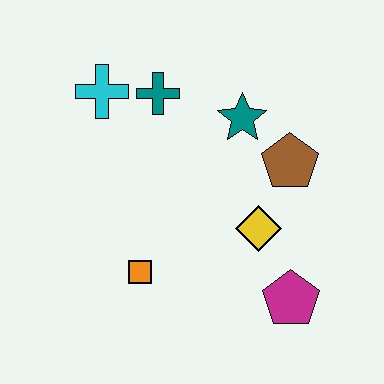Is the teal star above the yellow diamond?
Yes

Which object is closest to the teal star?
The brown pentagon is closest to the teal star.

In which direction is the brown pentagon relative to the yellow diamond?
The brown pentagon is above the yellow diamond.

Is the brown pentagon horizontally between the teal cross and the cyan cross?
No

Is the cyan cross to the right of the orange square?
No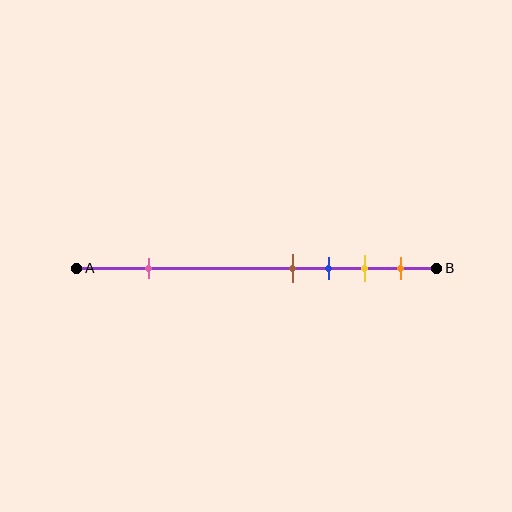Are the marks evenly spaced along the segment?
No, the marks are not evenly spaced.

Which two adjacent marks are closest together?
The brown and blue marks are the closest adjacent pair.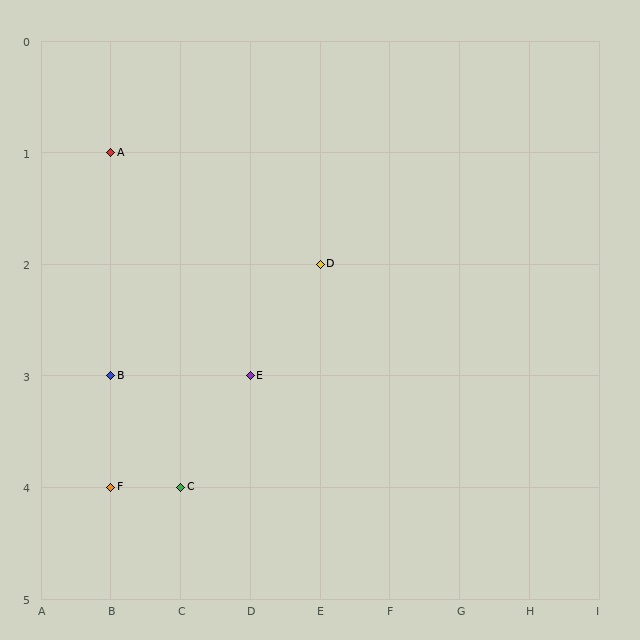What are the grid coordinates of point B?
Point B is at grid coordinates (B, 3).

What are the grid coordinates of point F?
Point F is at grid coordinates (B, 4).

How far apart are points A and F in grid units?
Points A and F are 3 rows apart.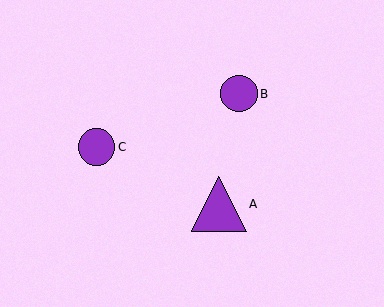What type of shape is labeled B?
Shape B is a purple circle.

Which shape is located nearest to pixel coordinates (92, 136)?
The purple circle (labeled C) at (97, 147) is nearest to that location.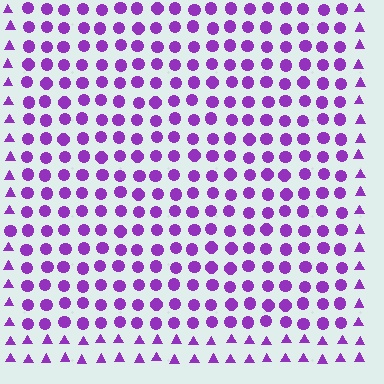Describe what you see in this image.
The image is filled with small purple elements arranged in a uniform grid. A rectangle-shaped region contains circles, while the surrounding area contains triangles. The boundary is defined purely by the change in element shape.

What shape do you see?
I see a rectangle.